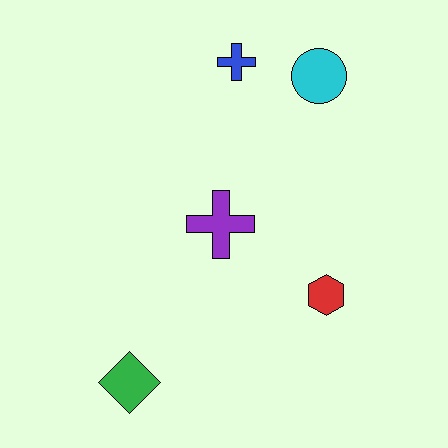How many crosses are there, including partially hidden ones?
There are 2 crosses.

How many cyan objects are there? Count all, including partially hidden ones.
There is 1 cyan object.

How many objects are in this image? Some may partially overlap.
There are 5 objects.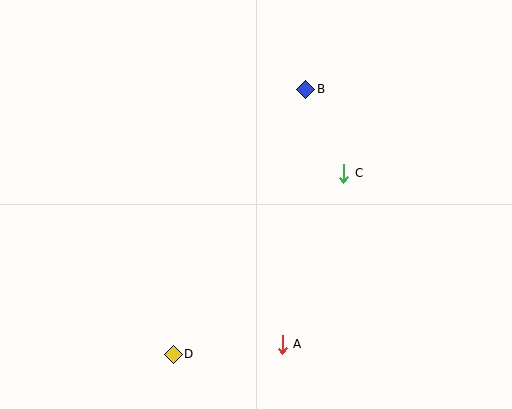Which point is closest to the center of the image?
Point C at (344, 173) is closest to the center.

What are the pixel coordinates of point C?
Point C is at (344, 173).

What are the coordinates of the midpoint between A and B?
The midpoint between A and B is at (294, 217).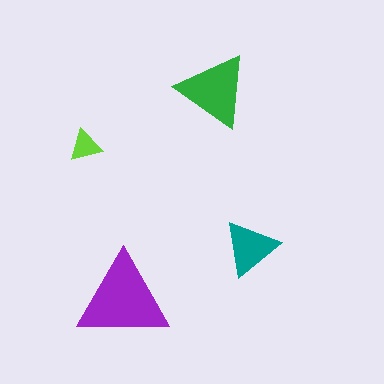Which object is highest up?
The green triangle is topmost.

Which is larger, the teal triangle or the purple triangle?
The purple one.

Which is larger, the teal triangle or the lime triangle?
The teal one.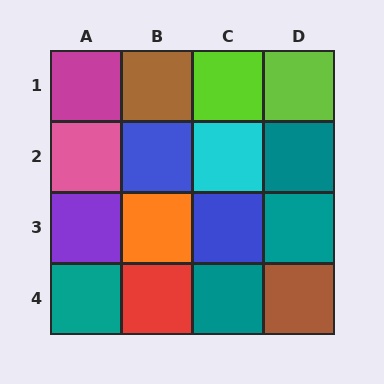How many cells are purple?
1 cell is purple.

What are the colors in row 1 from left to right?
Magenta, brown, lime, lime.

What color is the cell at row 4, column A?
Teal.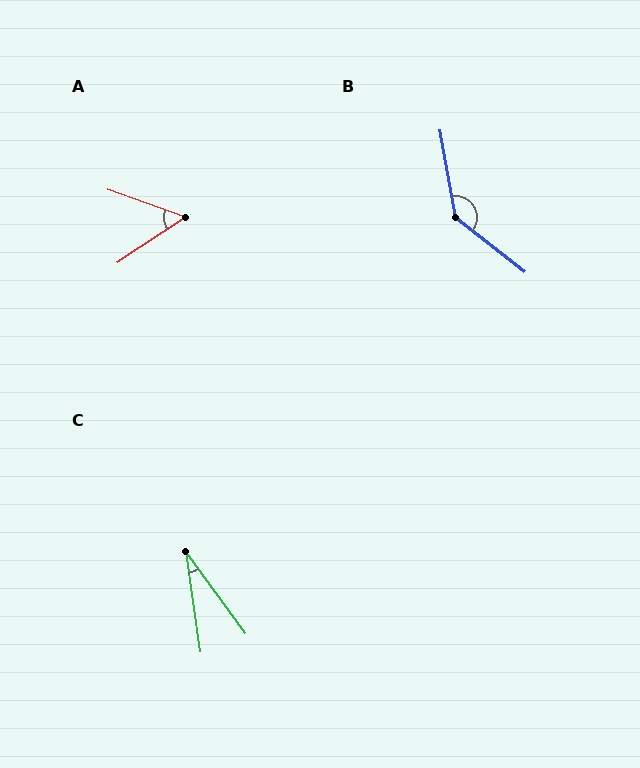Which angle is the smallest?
C, at approximately 28 degrees.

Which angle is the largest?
B, at approximately 138 degrees.